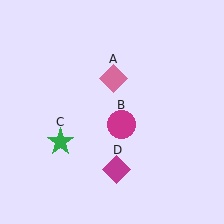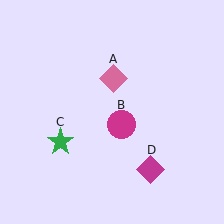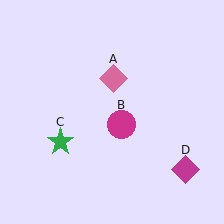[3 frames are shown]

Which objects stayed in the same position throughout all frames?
Pink diamond (object A) and magenta circle (object B) and green star (object C) remained stationary.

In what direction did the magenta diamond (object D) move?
The magenta diamond (object D) moved right.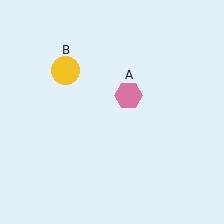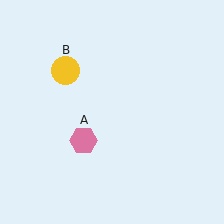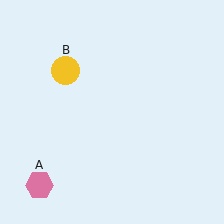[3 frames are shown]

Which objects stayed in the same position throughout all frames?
Yellow circle (object B) remained stationary.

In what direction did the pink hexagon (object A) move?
The pink hexagon (object A) moved down and to the left.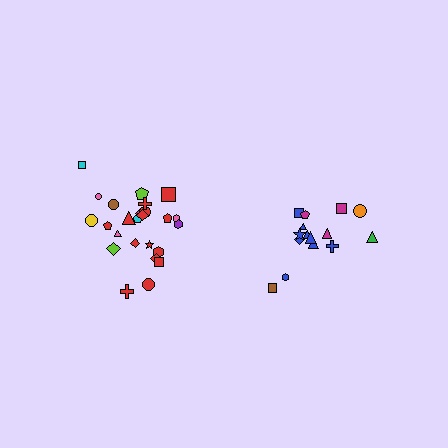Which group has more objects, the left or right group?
The left group.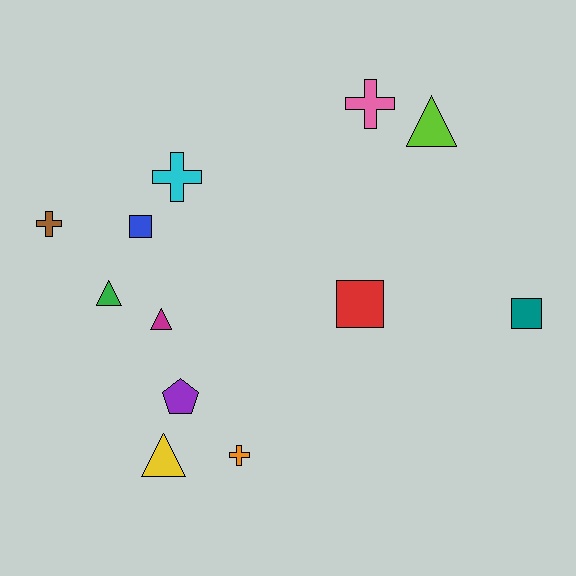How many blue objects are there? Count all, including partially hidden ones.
There is 1 blue object.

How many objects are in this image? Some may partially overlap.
There are 12 objects.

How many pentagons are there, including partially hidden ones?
There is 1 pentagon.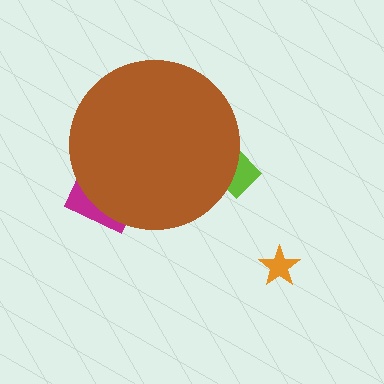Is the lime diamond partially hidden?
Yes, the lime diamond is partially hidden behind the brown circle.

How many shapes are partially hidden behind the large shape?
2 shapes are partially hidden.